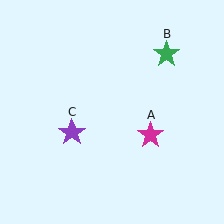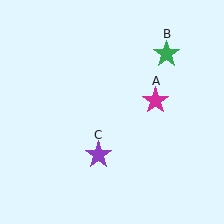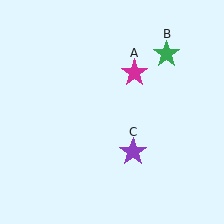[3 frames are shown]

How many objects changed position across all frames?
2 objects changed position: magenta star (object A), purple star (object C).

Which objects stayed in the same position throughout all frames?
Green star (object B) remained stationary.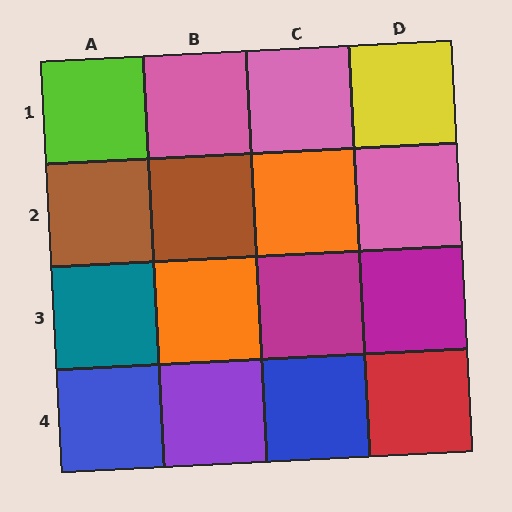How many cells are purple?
1 cell is purple.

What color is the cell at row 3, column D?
Magenta.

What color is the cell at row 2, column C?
Orange.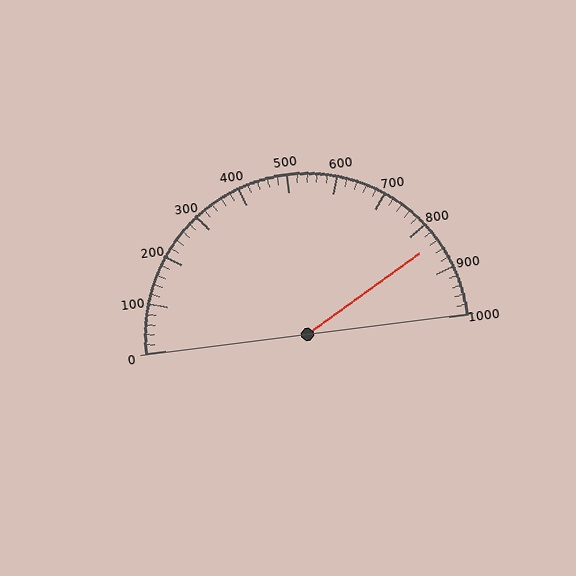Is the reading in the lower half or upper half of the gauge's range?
The reading is in the upper half of the range (0 to 1000).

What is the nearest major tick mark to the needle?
The nearest major tick mark is 800.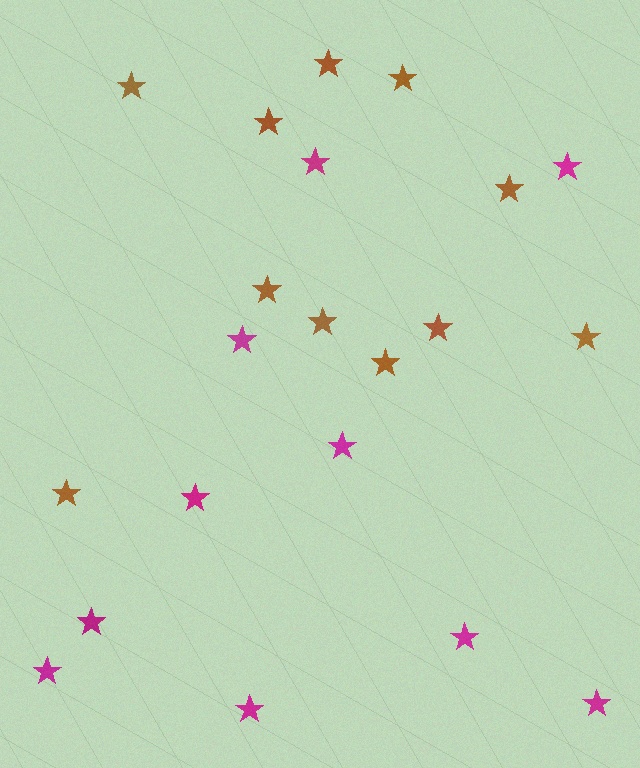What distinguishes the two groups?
There are 2 groups: one group of magenta stars (10) and one group of brown stars (11).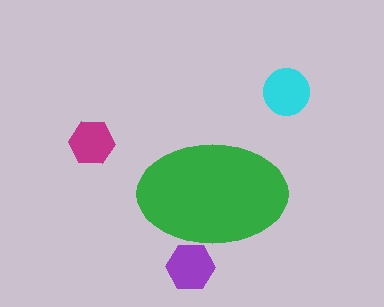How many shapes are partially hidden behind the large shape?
1 shape is partially hidden.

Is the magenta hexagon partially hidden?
No, the magenta hexagon is fully visible.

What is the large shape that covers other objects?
A green ellipse.